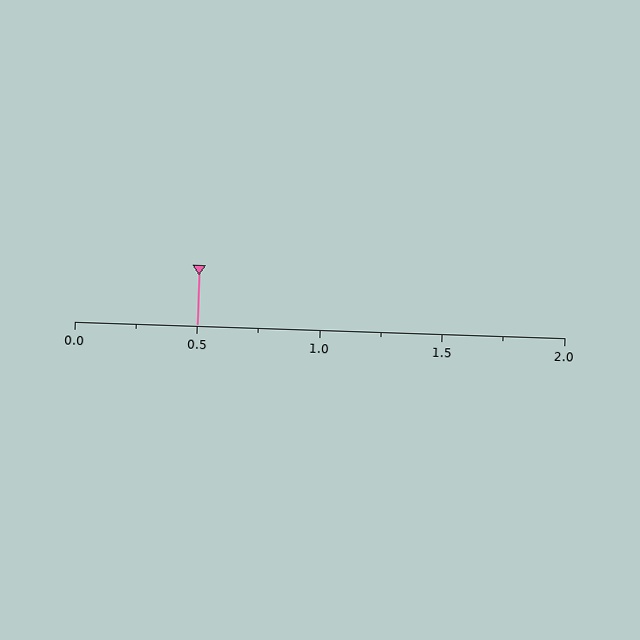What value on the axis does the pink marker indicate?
The marker indicates approximately 0.5.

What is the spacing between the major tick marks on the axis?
The major ticks are spaced 0.5 apart.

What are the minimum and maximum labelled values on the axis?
The axis runs from 0.0 to 2.0.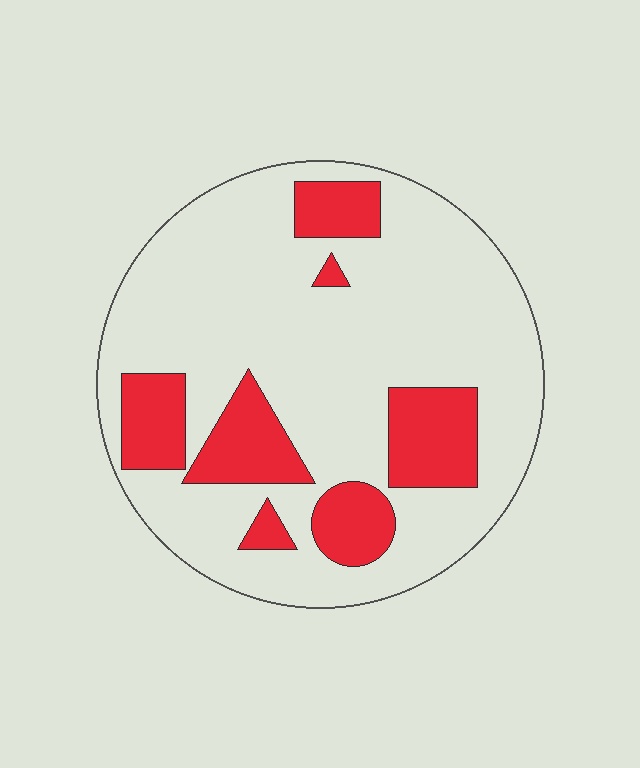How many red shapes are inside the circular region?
7.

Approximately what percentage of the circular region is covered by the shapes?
Approximately 25%.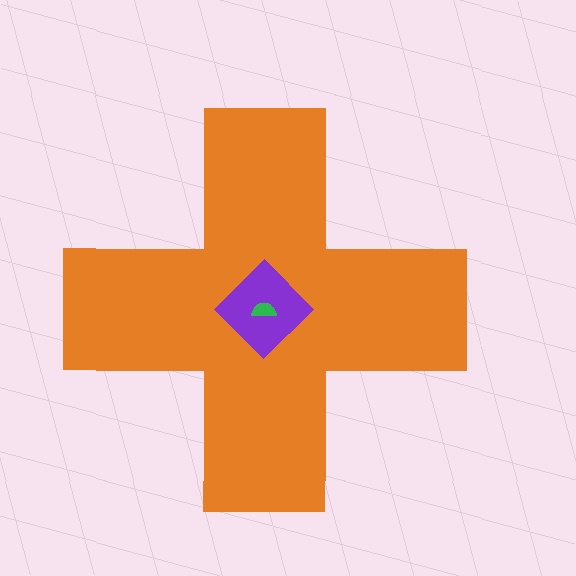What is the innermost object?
The green semicircle.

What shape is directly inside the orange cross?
The purple diamond.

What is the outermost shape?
The orange cross.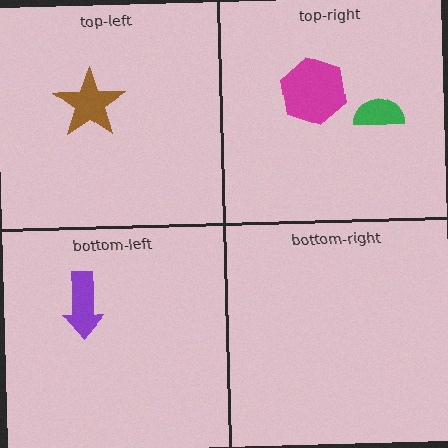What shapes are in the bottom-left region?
The purple arrow.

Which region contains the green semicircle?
The top-right region.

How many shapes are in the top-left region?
1.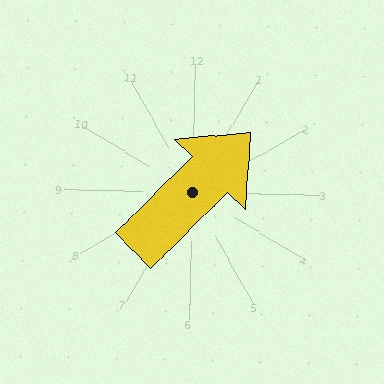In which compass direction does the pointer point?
Northeast.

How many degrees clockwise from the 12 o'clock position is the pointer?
Approximately 44 degrees.